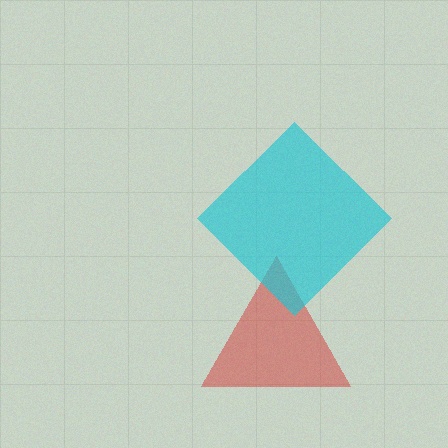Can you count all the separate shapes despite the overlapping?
Yes, there are 2 separate shapes.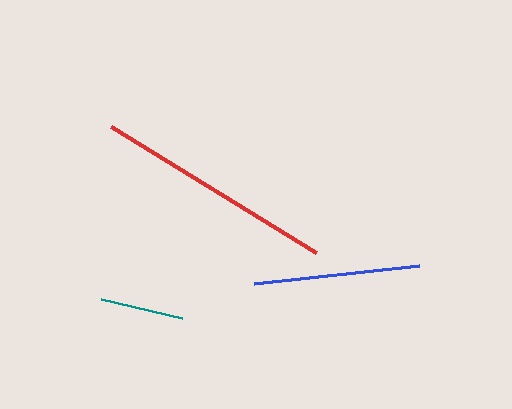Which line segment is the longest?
The red line is the longest at approximately 241 pixels.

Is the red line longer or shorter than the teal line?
The red line is longer than the teal line.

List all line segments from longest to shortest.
From longest to shortest: red, blue, teal.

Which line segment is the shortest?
The teal line is the shortest at approximately 83 pixels.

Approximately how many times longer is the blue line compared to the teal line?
The blue line is approximately 2.0 times the length of the teal line.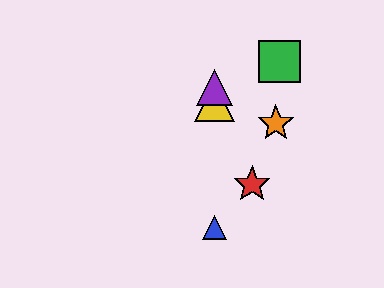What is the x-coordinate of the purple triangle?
The purple triangle is at x≈215.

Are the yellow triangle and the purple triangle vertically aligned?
Yes, both are at x≈215.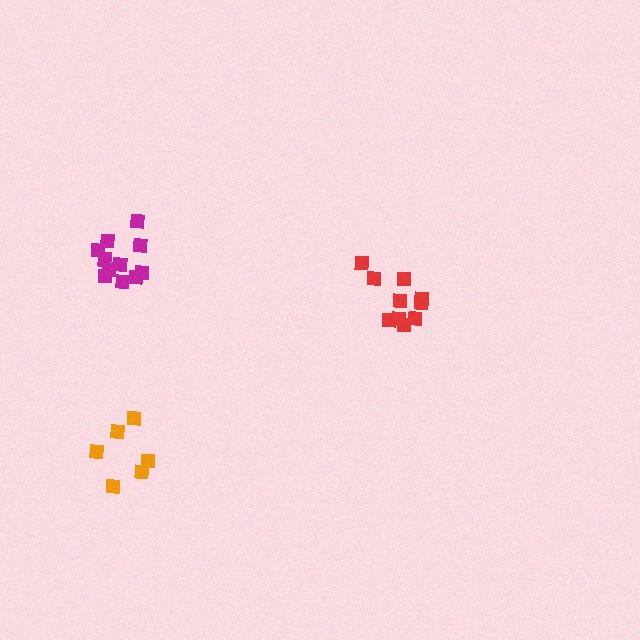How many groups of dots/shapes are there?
There are 3 groups.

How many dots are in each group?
Group 1: 10 dots, Group 2: 6 dots, Group 3: 11 dots (27 total).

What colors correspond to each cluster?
The clusters are colored: red, orange, magenta.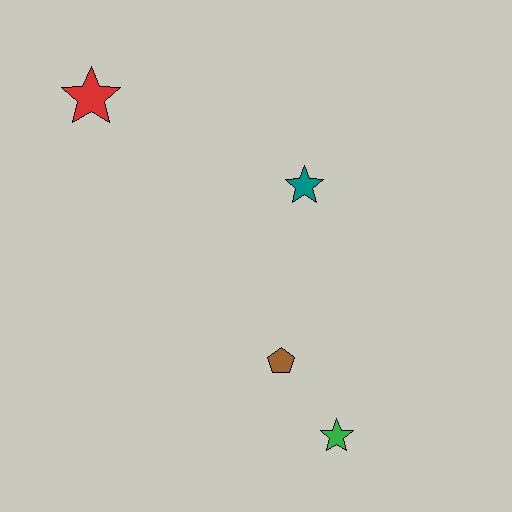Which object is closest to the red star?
The teal star is closest to the red star.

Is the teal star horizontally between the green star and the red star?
Yes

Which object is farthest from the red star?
The green star is farthest from the red star.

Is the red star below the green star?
No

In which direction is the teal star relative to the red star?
The teal star is to the right of the red star.